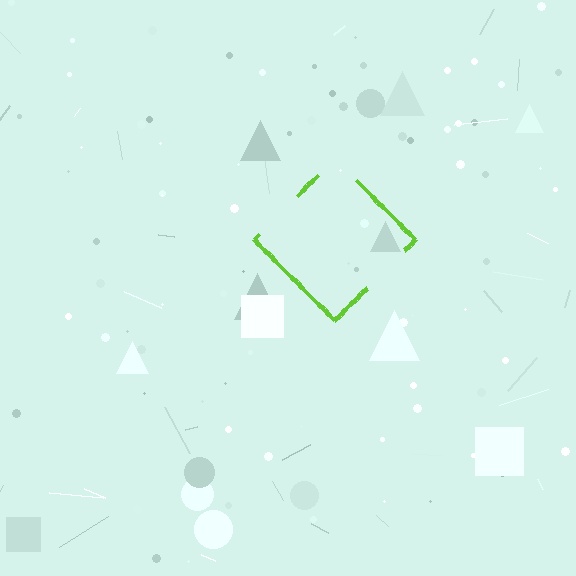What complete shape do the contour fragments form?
The contour fragments form a diamond.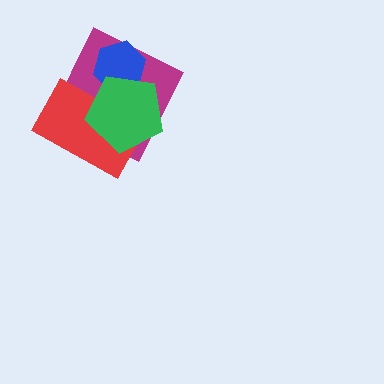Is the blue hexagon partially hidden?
Yes, it is partially covered by another shape.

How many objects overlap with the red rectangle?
3 objects overlap with the red rectangle.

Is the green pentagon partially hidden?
No, no other shape covers it.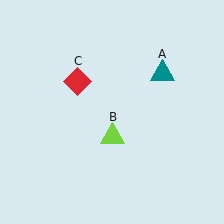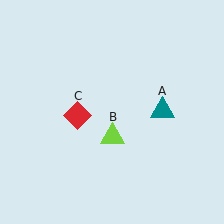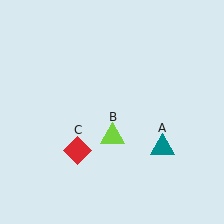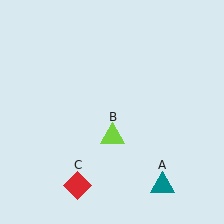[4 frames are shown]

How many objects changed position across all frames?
2 objects changed position: teal triangle (object A), red diamond (object C).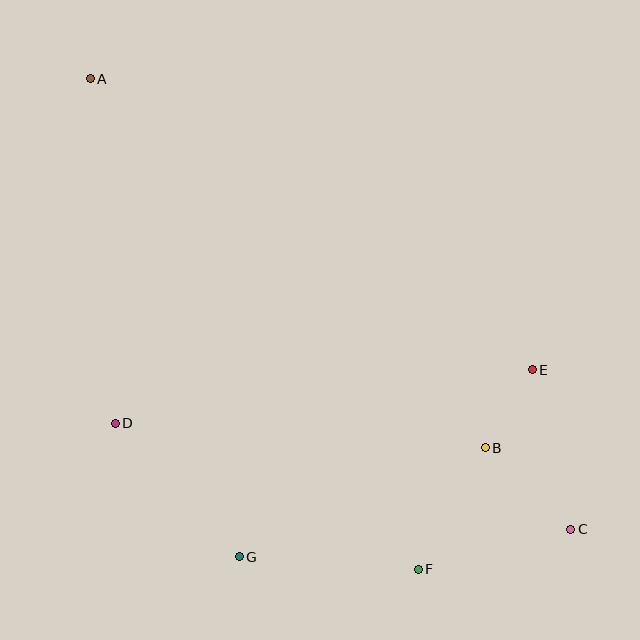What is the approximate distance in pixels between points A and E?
The distance between A and E is approximately 529 pixels.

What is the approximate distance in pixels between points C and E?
The distance between C and E is approximately 164 pixels.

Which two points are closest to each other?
Points B and E are closest to each other.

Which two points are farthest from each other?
Points A and C are farthest from each other.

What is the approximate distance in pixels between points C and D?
The distance between C and D is approximately 468 pixels.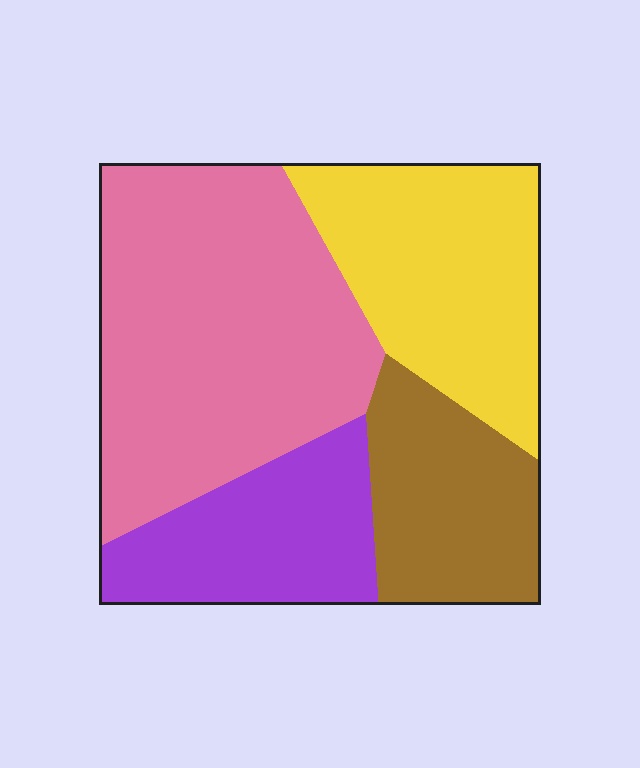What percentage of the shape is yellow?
Yellow takes up about one quarter (1/4) of the shape.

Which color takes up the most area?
Pink, at roughly 40%.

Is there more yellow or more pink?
Pink.